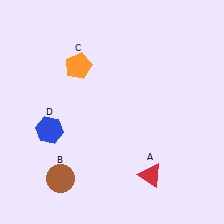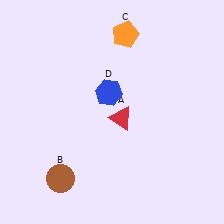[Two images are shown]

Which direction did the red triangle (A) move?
The red triangle (A) moved up.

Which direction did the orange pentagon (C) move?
The orange pentagon (C) moved right.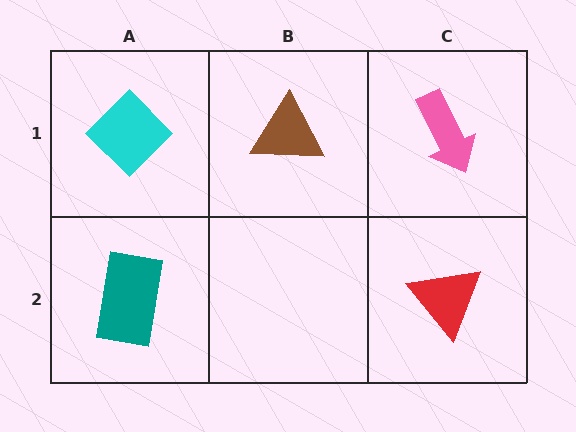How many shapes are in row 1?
3 shapes.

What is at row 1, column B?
A brown triangle.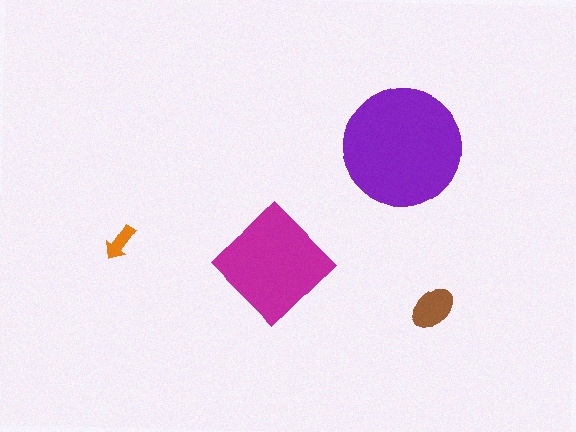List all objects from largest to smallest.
The purple circle, the magenta diamond, the brown ellipse, the orange arrow.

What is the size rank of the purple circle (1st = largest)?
1st.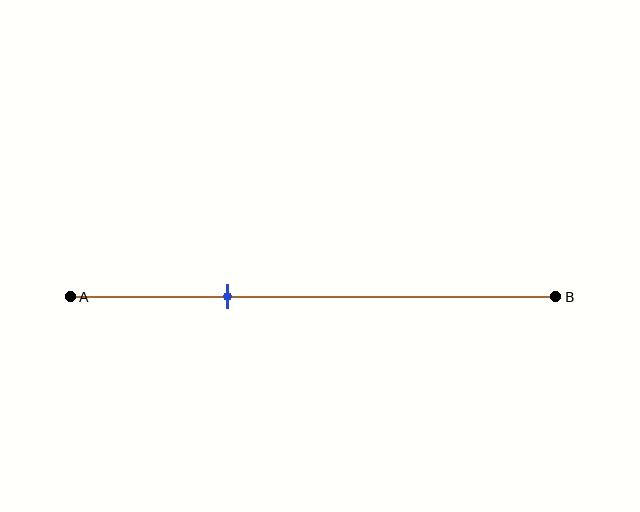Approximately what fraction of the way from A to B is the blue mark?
The blue mark is approximately 30% of the way from A to B.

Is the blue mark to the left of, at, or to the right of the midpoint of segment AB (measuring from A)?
The blue mark is to the left of the midpoint of segment AB.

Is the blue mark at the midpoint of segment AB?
No, the mark is at about 30% from A, not at the 50% midpoint.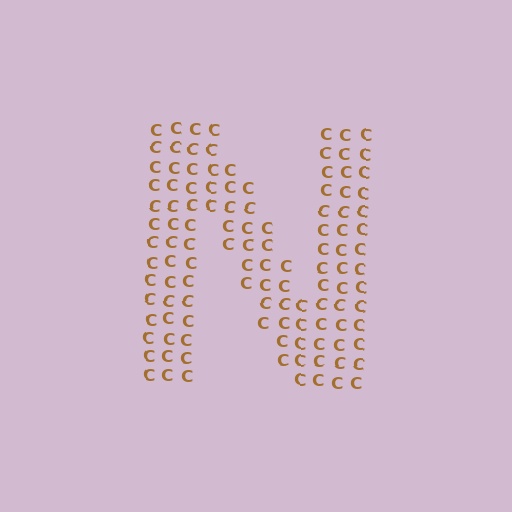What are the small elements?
The small elements are letter C's.